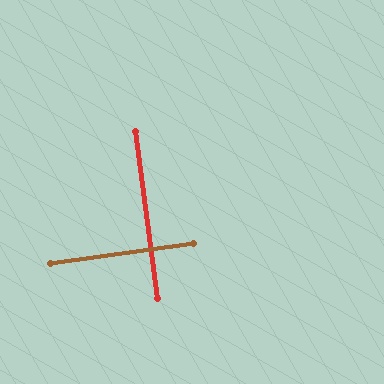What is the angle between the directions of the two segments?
Approximately 89 degrees.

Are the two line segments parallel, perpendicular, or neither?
Perpendicular — they meet at approximately 89°.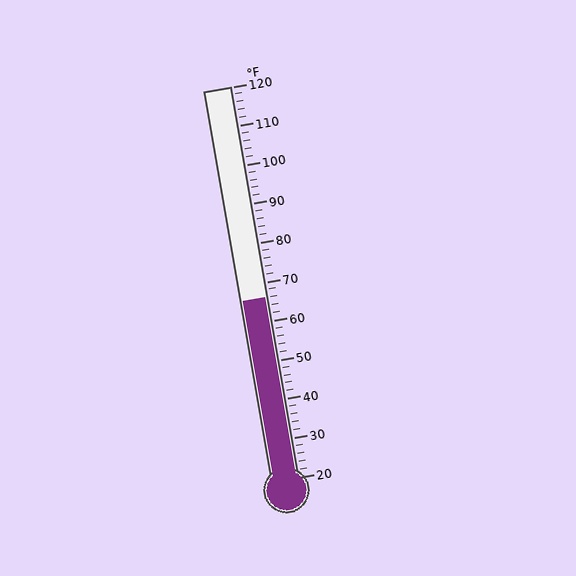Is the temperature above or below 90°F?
The temperature is below 90°F.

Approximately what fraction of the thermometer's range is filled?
The thermometer is filled to approximately 45% of its range.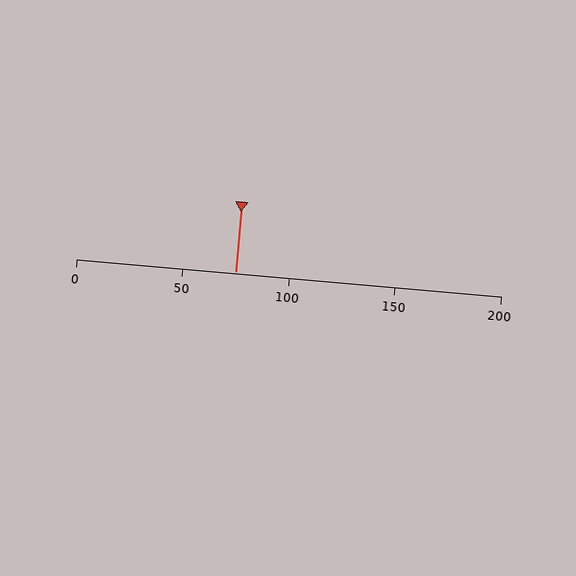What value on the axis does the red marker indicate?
The marker indicates approximately 75.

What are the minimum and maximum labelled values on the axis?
The axis runs from 0 to 200.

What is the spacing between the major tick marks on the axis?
The major ticks are spaced 50 apart.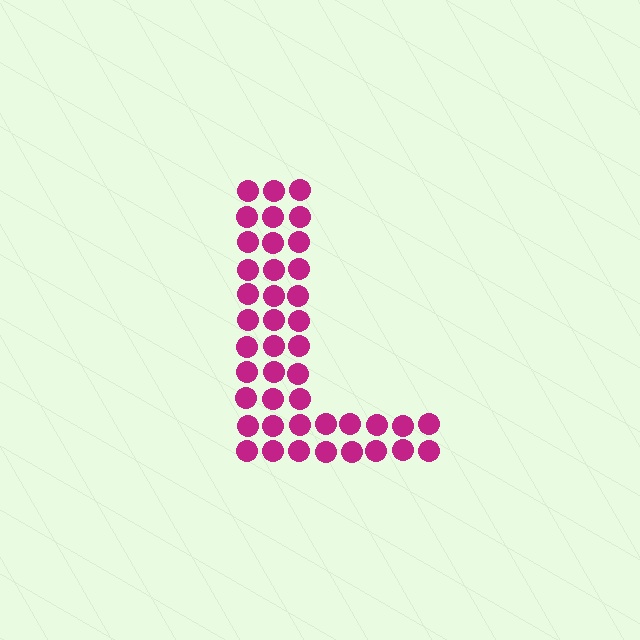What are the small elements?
The small elements are circles.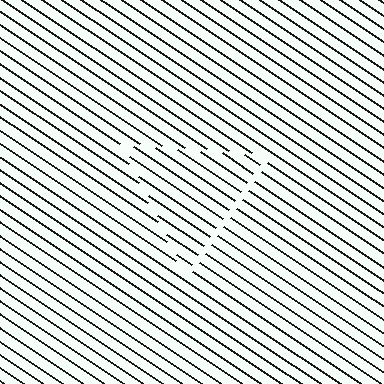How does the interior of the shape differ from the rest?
The interior of the shape contains the same grating, shifted by half a period — the contour is defined by the phase discontinuity where line-ends from the inner and outer gratings abut.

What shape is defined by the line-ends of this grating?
An illusory triangle. The interior of the shape contains the same grating, shifted by half a period — the contour is defined by the phase discontinuity where line-ends from the inner and outer gratings abut.